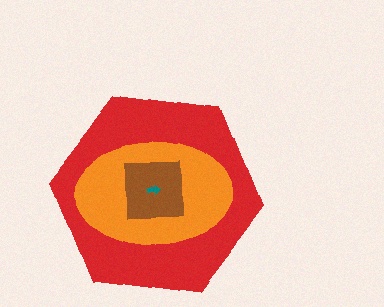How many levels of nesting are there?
4.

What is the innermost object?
The teal arrow.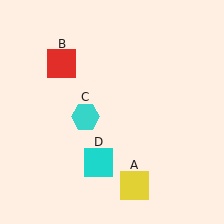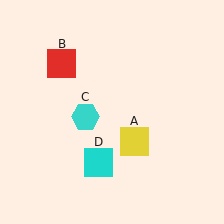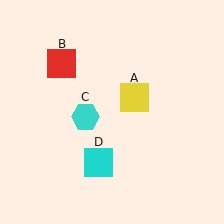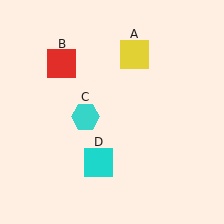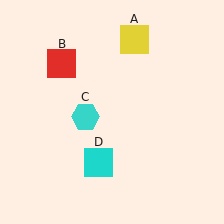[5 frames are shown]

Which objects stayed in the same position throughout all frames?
Red square (object B) and cyan hexagon (object C) and cyan square (object D) remained stationary.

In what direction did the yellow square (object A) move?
The yellow square (object A) moved up.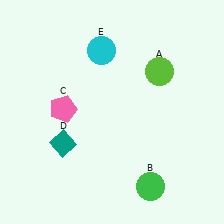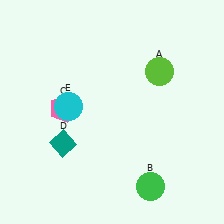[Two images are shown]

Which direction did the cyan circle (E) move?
The cyan circle (E) moved down.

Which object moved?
The cyan circle (E) moved down.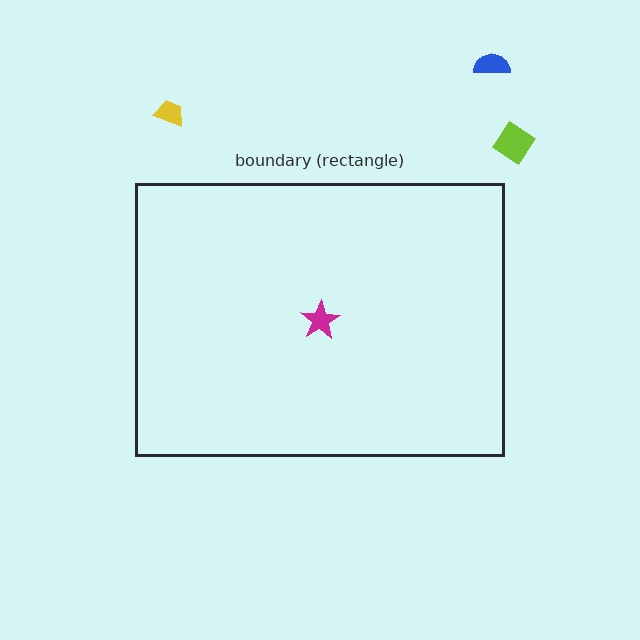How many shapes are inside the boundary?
1 inside, 3 outside.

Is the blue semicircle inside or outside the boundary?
Outside.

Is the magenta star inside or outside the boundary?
Inside.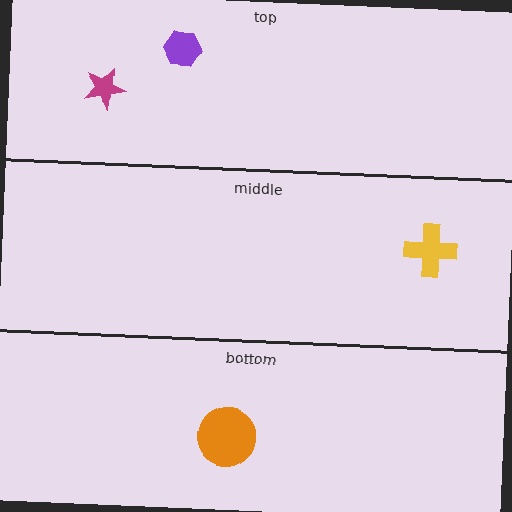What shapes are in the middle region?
The yellow cross.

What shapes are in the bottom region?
The orange circle.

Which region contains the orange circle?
The bottom region.